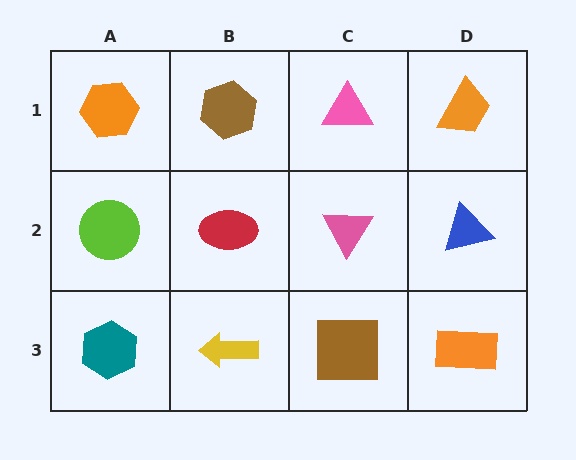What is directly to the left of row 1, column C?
A brown hexagon.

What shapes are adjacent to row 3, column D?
A blue triangle (row 2, column D), a brown square (row 3, column C).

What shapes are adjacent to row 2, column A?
An orange hexagon (row 1, column A), a teal hexagon (row 3, column A), a red ellipse (row 2, column B).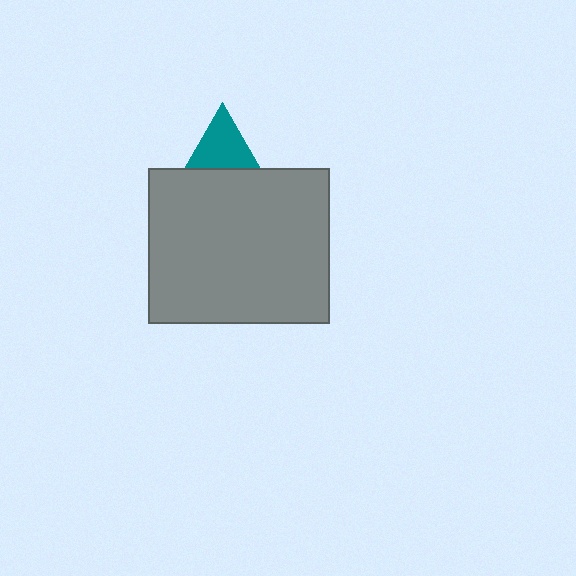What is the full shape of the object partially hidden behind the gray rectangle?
The partially hidden object is a teal triangle.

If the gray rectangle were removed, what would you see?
You would see the complete teal triangle.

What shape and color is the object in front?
The object in front is a gray rectangle.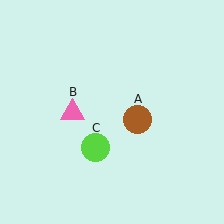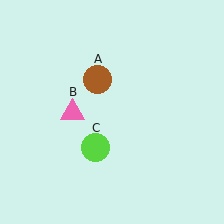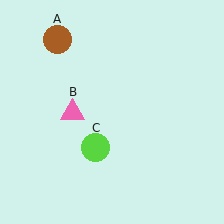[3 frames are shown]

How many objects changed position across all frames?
1 object changed position: brown circle (object A).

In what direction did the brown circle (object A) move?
The brown circle (object A) moved up and to the left.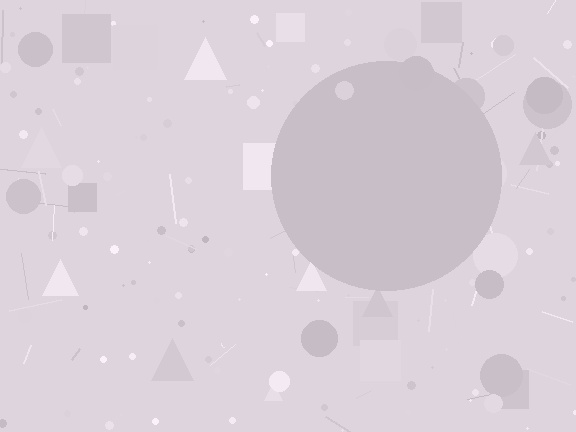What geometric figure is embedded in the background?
A circle is embedded in the background.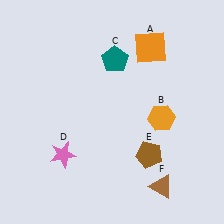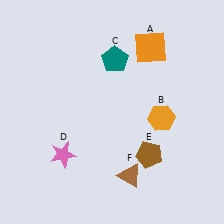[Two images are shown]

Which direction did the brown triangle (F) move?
The brown triangle (F) moved left.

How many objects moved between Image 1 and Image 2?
1 object moved between the two images.